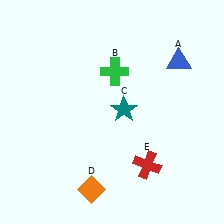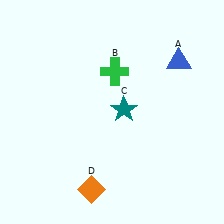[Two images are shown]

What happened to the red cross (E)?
The red cross (E) was removed in Image 2. It was in the bottom-right area of Image 1.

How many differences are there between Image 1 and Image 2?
There is 1 difference between the two images.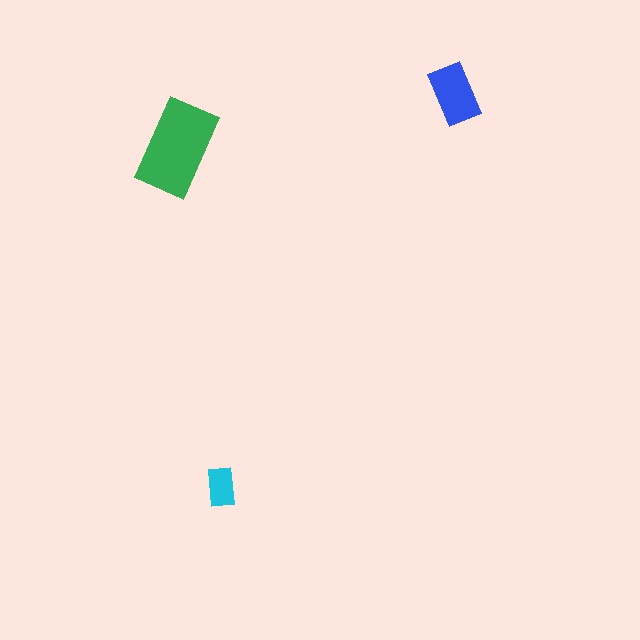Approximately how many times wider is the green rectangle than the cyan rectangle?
About 2.5 times wider.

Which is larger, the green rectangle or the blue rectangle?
The green one.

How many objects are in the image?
There are 3 objects in the image.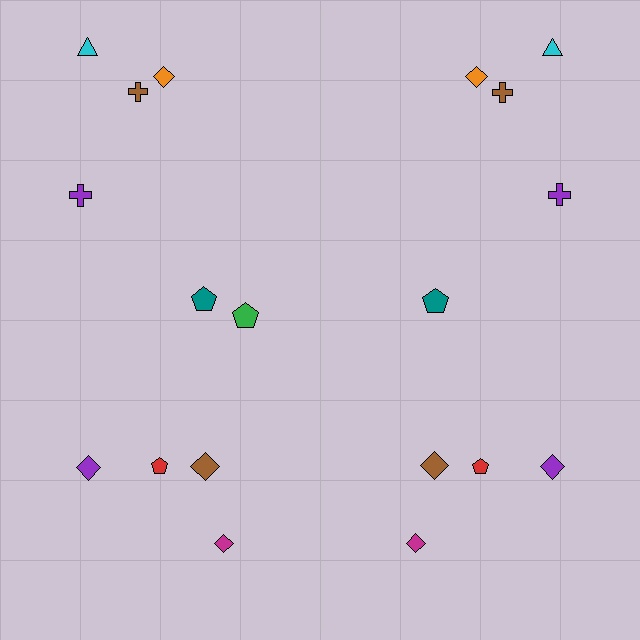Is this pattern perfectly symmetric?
No, the pattern is not perfectly symmetric. A green pentagon is missing from the right side.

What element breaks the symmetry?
A green pentagon is missing from the right side.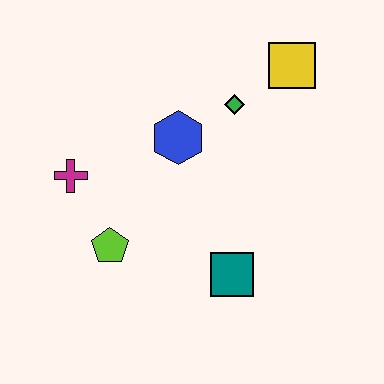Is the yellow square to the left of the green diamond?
No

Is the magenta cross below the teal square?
No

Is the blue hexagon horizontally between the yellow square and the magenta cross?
Yes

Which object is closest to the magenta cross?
The lime pentagon is closest to the magenta cross.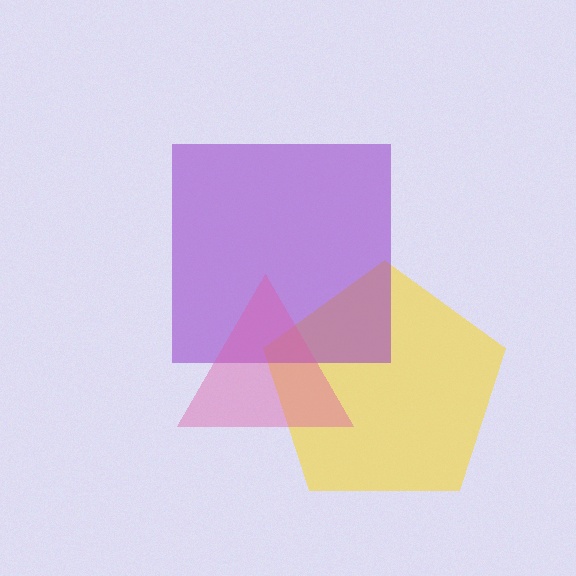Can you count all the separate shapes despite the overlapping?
Yes, there are 3 separate shapes.